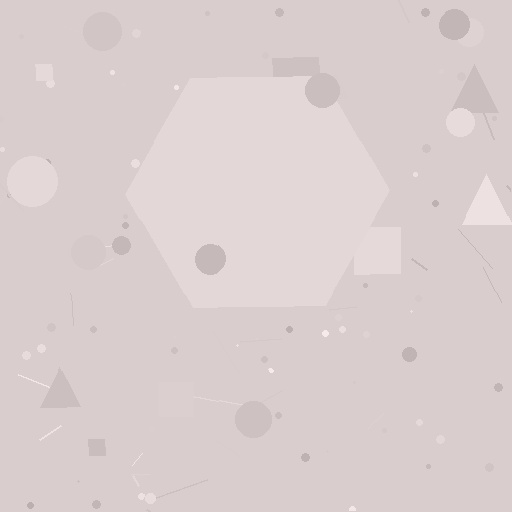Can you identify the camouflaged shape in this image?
The camouflaged shape is a hexagon.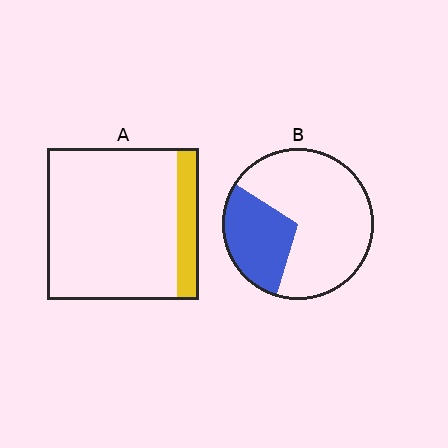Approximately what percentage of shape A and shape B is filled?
A is approximately 15% and B is approximately 30%.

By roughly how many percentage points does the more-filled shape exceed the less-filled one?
By roughly 15 percentage points (B over A).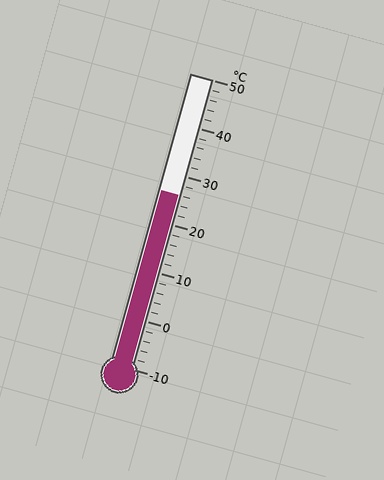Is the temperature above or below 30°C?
The temperature is below 30°C.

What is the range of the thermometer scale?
The thermometer scale ranges from -10°C to 50°C.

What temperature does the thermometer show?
The thermometer shows approximately 26°C.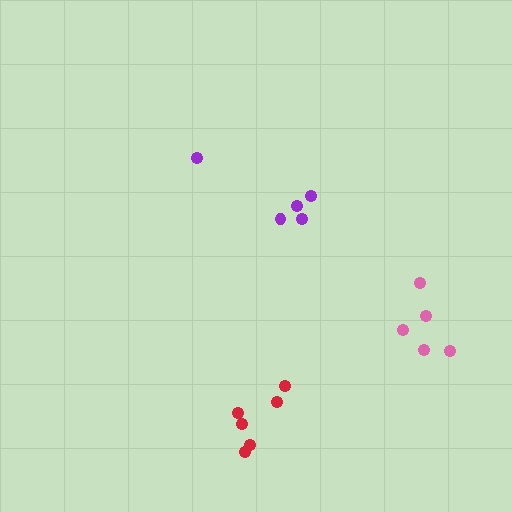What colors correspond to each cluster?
The clusters are colored: purple, red, pink.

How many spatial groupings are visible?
There are 3 spatial groupings.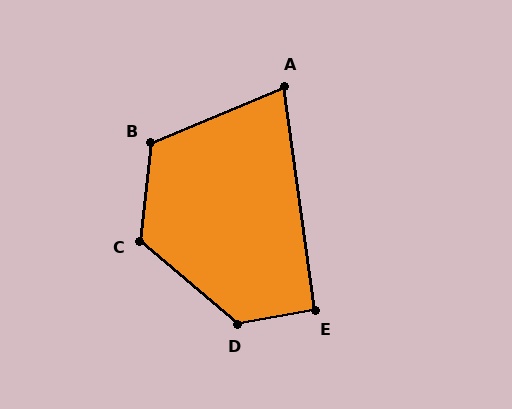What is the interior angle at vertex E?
Approximately 92 degrees (approximately right).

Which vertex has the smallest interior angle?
A, at approximately 75 degrees.